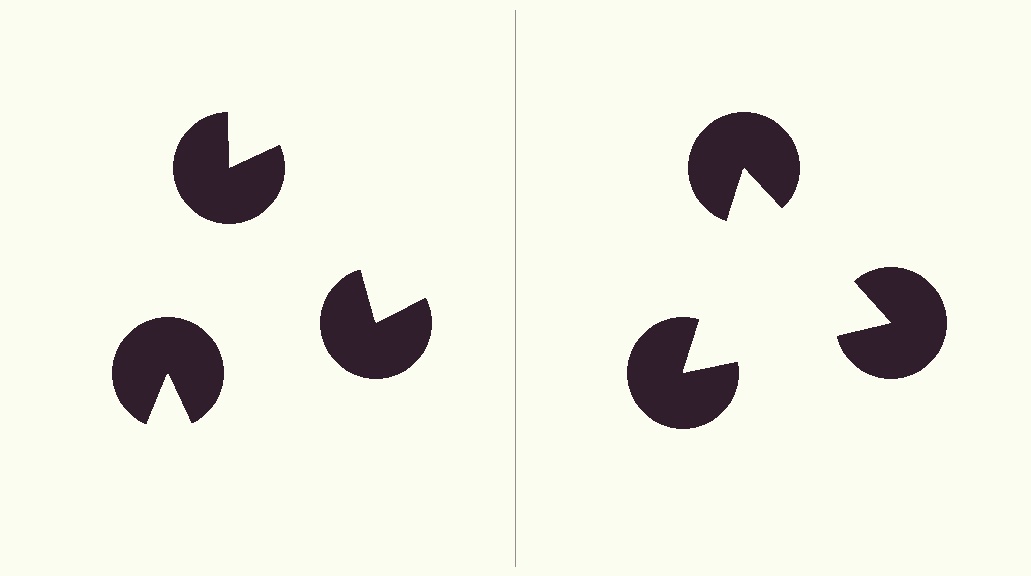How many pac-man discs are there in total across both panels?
6 — 3 on each side.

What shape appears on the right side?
An illusory triangle.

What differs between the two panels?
The pac-man discs are positioned identically on both sides; only the wedge orientations differ. On the right they align to a triangle; on the left they are misaligned.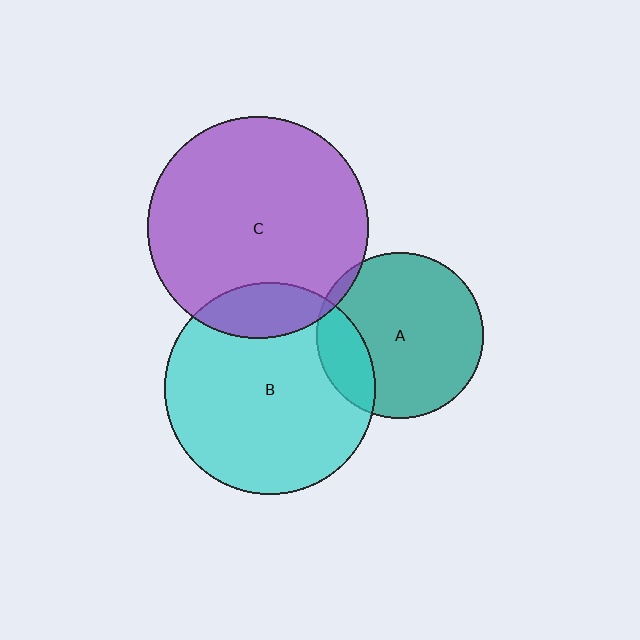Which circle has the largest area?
Circle C (purple).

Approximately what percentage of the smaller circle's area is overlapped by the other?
Approximately 5%.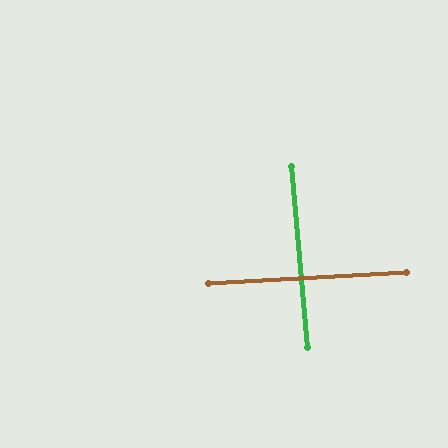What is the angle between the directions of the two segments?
Approximately 88 degrees.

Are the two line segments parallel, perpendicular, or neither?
Perpendicular — they meet at approximately 88°.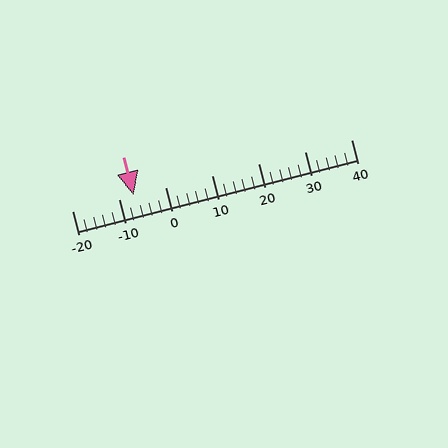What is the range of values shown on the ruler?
The ruler shows values from -20 to 40.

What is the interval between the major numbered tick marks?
The major tick marks are spaced 10 units apart.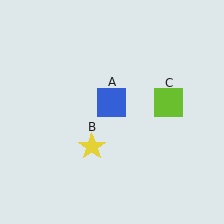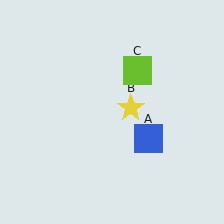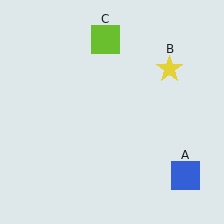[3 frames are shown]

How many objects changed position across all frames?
3 objects changed position: blue square (object A), yellow star (object B), lime square (object C).